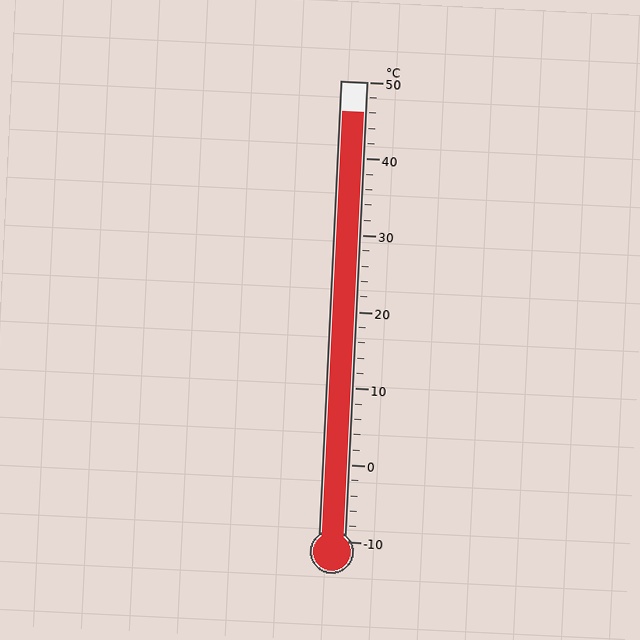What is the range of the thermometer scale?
The thermometer scale ranges from -10°C to 50°C.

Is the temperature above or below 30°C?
The temperature is above 30°C.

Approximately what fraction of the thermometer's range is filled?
The thermometer is filled to approximately 95% of its range.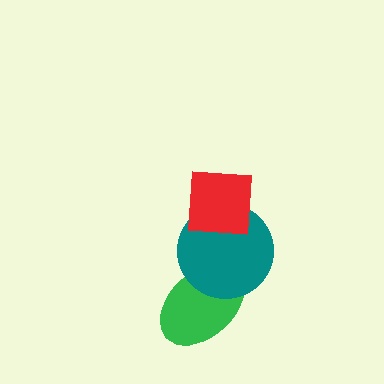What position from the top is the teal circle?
The teal circle is 2nd from the top.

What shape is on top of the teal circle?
The red square is on top of the teal circle.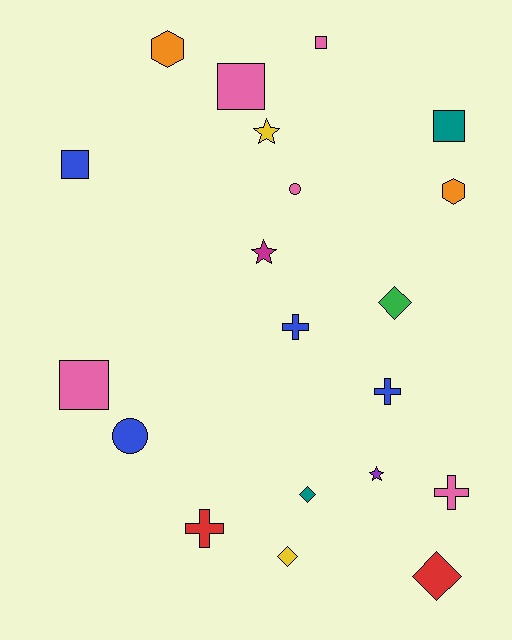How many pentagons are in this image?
There are no pentagons.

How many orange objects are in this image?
There are 2 orange objects.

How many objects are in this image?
There are 20 objects.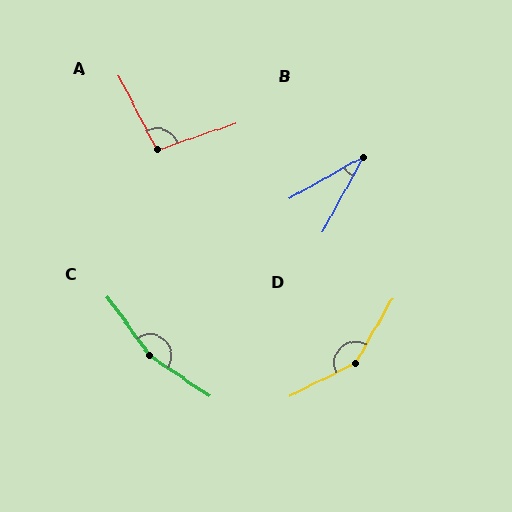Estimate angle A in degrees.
Approximately 98 degrees.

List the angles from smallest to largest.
B (31°), A (98°), D (146°), C (160°).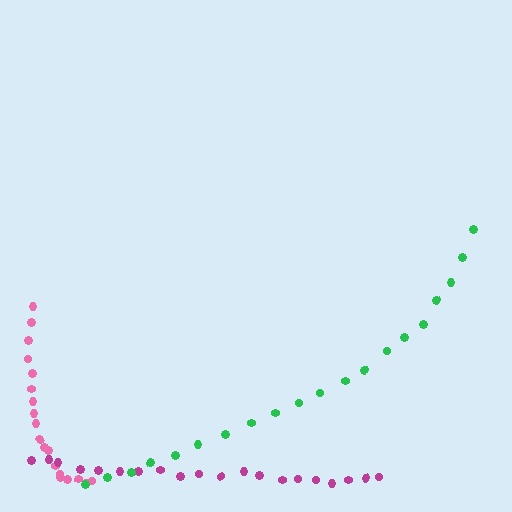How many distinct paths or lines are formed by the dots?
There are 3 distinct paths.